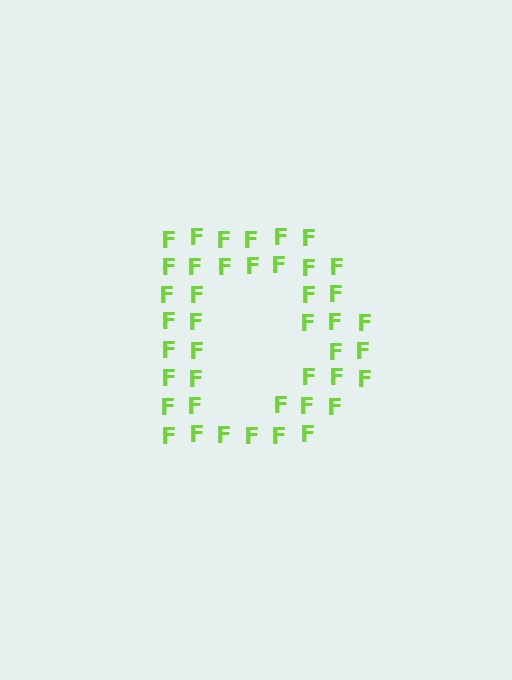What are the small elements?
The small elements are letter F's.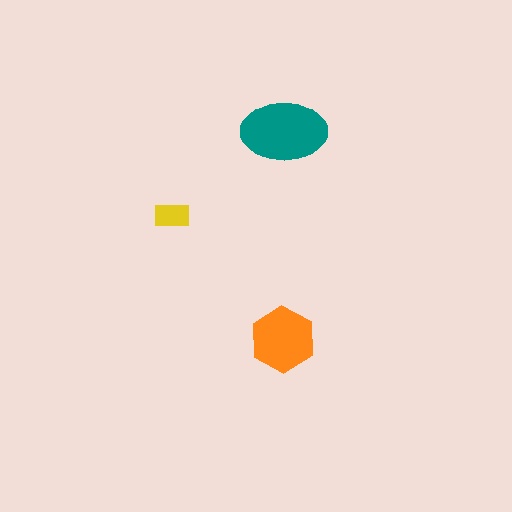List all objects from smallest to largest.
The yellow rectangle, the orange hexagon, the teal ellipse.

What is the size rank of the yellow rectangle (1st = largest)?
3rd.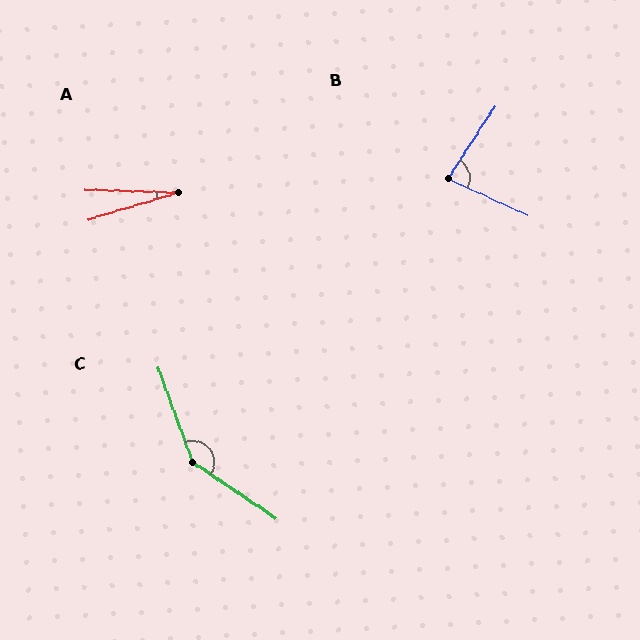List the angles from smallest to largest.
A (18°), B (82°), C (144°).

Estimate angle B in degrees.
Approximately 82 degrees.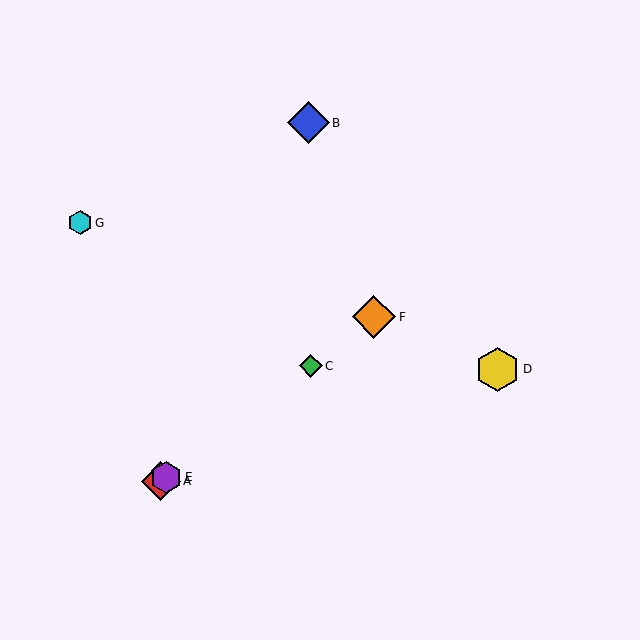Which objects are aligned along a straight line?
Objects A, C, E, F are aligned along a straight line.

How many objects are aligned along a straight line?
4 objects (A, C, E, F) are aligned along a straight line.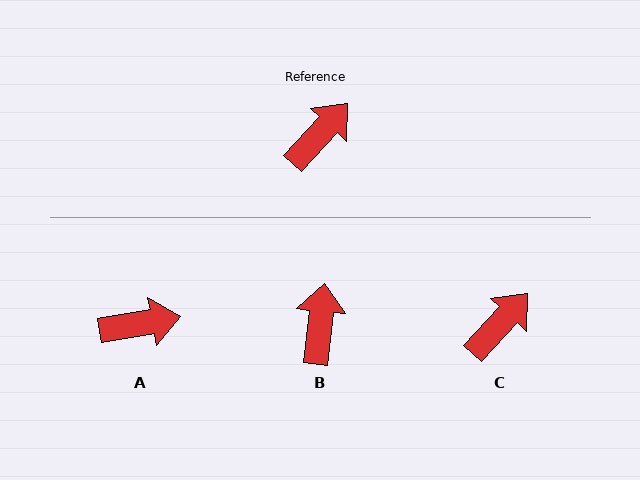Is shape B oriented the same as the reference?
No, it is off by about 37 degrees.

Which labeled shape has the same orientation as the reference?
C.